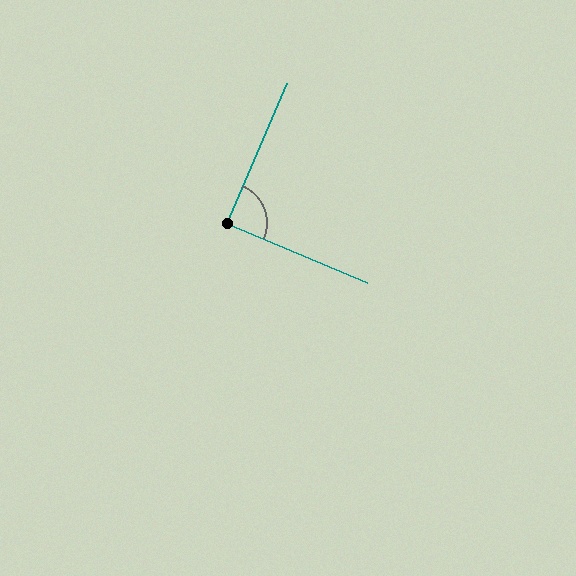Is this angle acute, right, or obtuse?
It is approximately a right angle.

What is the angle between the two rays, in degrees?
Approximately 89 degrees.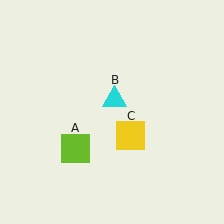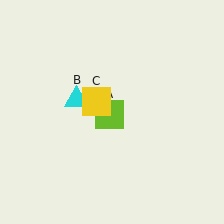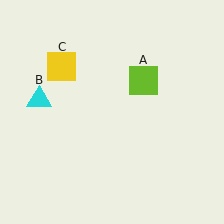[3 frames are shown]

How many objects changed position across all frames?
3 objects changed position: lime square (object A), cyan triangle (object B), yellow square (object C).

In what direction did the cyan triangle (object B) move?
The cyan triangle (object B) moved left.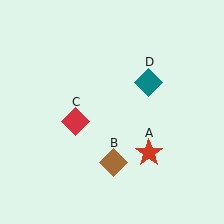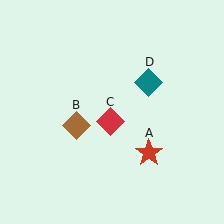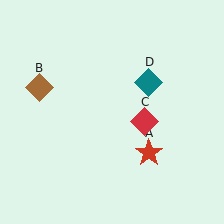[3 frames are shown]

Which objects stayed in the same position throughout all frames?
Red star (object A) and teal diamond (object D) remained stationary.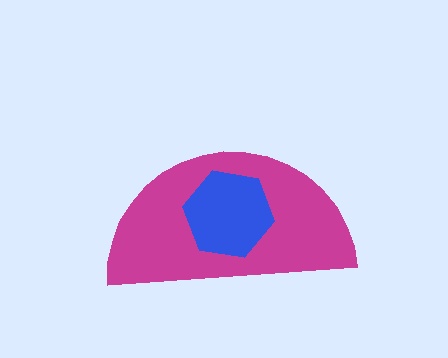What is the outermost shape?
The magenta semicircle.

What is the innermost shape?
The blue hexagon.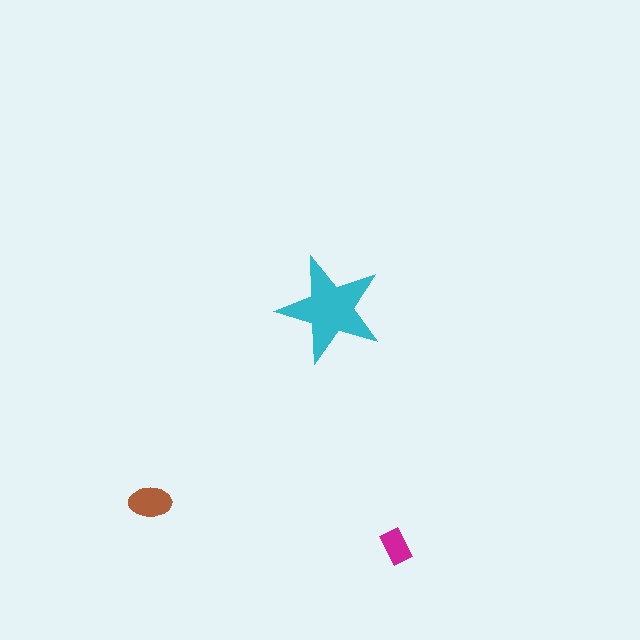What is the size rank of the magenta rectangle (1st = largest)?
3rd.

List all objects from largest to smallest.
The cyan star, the brown ellipse, the magenta rectangle.